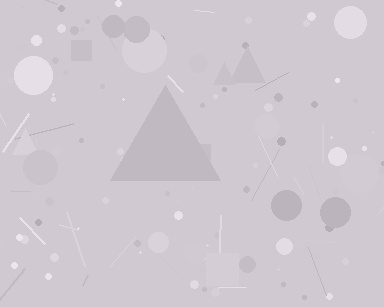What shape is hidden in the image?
A triangle is hidden in the image.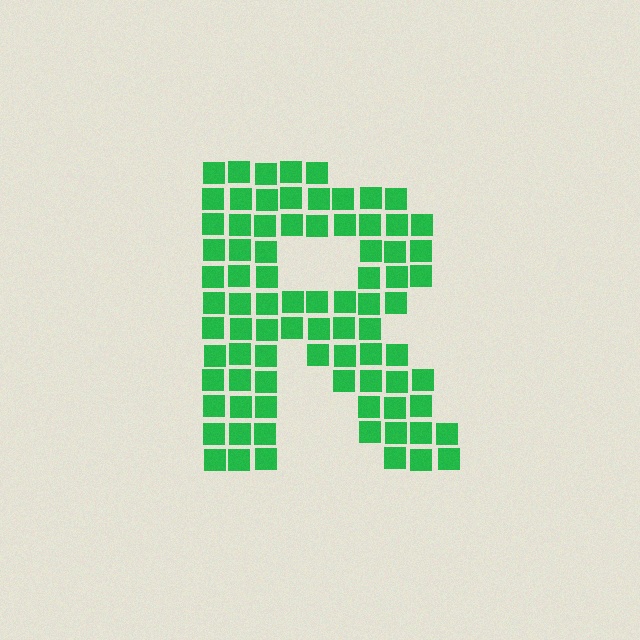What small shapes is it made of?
It is made of small squares.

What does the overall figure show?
The overall figure shows the letter R.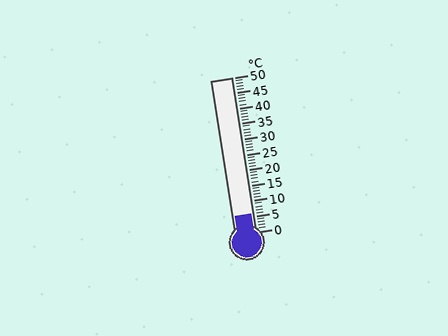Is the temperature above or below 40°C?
The temperature is below 40°C.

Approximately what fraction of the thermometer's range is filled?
The thermometer is filled to approximately 10% of its range.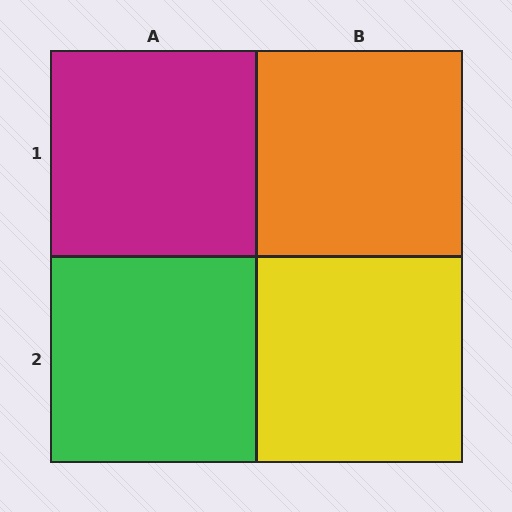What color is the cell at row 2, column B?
Yellow.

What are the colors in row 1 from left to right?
Magenta, orange.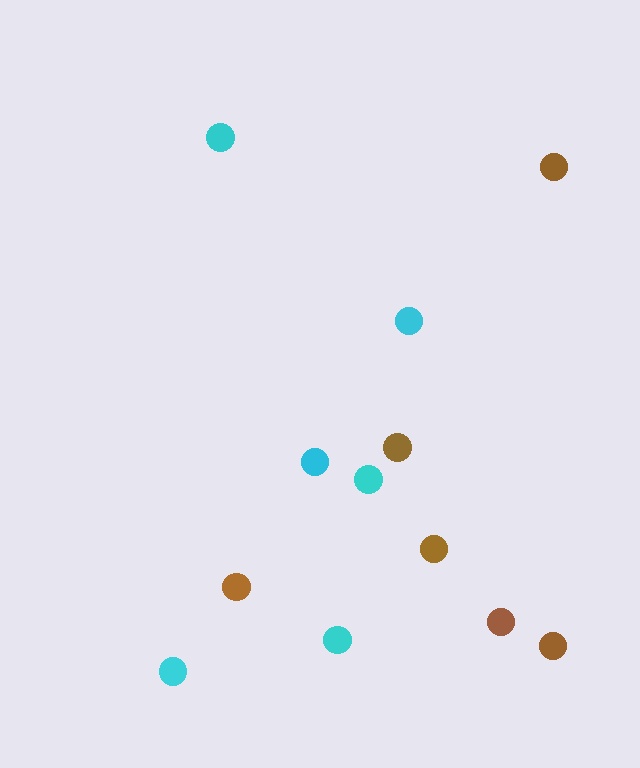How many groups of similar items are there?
There are 2 groups: one group of cyan circles (6) and one group of brown circles (6).